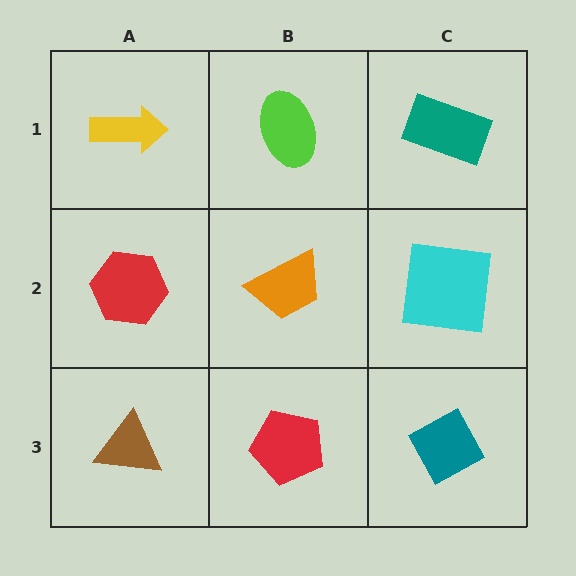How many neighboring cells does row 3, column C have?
2.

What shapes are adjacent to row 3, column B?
An orange trapezoid (row 2, column B), a brown triangle (row 3, column A), a teal diamond (row 3, column C).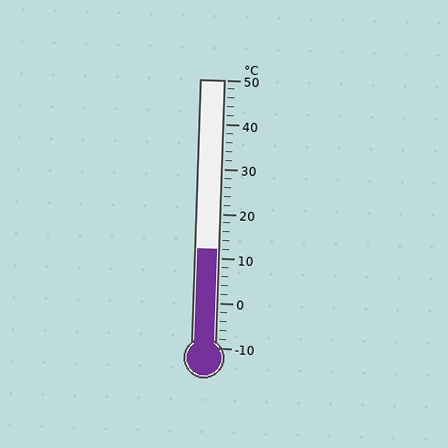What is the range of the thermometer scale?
The thermometer scale ranges from -10°C to 50°C.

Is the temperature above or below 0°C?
The temperature is above 0°C.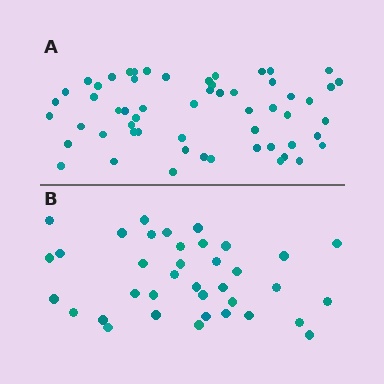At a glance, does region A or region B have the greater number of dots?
Region A (the top region) has more dots.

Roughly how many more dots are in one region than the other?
Region A has approximately 20 more dots than region B.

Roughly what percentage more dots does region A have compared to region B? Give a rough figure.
About 55% more.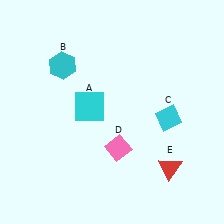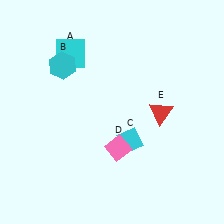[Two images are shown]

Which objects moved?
The objects that moved are: the cyan square (A), the cyan diamond (C), the red triangle (E).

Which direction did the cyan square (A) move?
The cyan square (A) moved up.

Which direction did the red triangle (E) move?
The red triangle (E) moved up.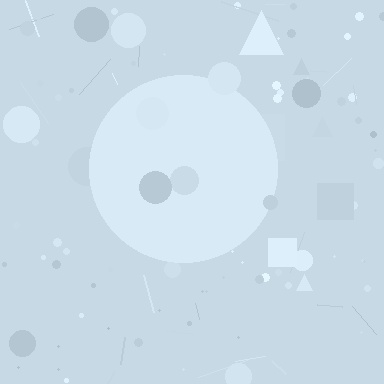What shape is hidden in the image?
A circle is hidden in the image.